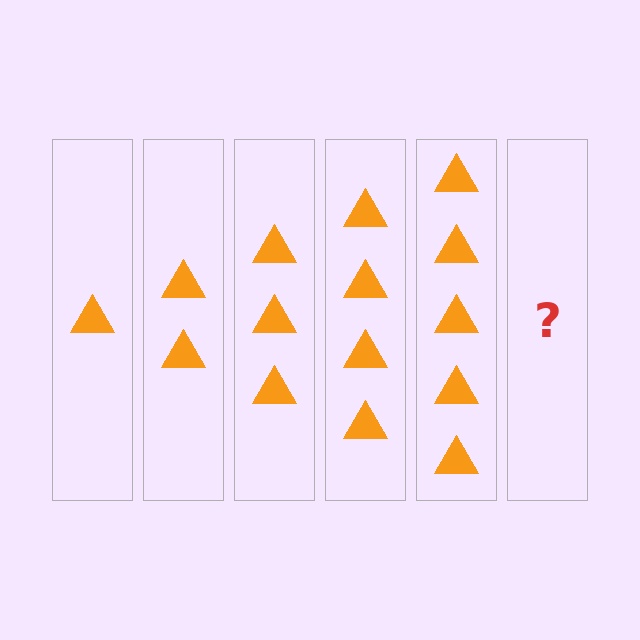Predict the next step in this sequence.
The next step is 6 triangles.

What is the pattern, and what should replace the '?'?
The pattern is that each step adds one more triangle. The '?' should be 6 triangles.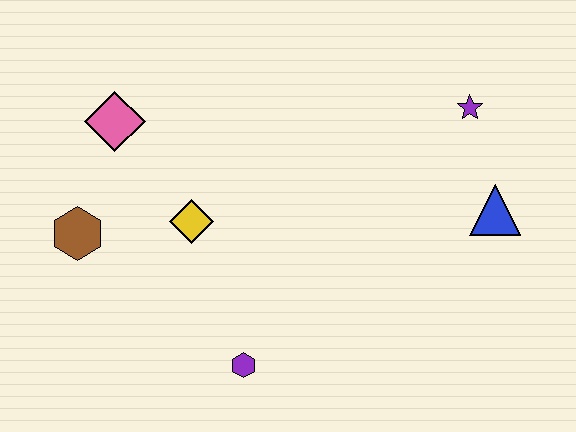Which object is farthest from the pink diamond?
The blue triangle is farthest from the pink diamond.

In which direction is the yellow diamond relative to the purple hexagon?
The yellow diamond is above the purple hexagon.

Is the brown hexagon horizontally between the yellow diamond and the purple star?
No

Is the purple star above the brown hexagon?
Yes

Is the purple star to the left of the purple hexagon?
No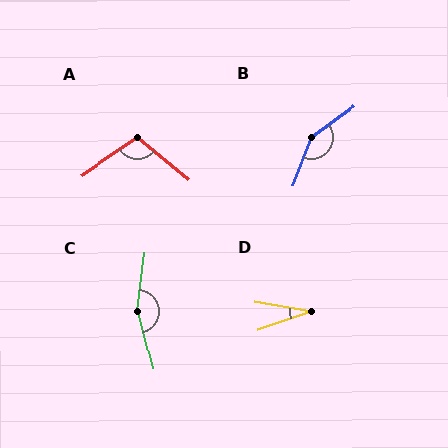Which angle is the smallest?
D, at approximately 28 degrees.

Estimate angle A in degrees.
Approximately 107 degrees.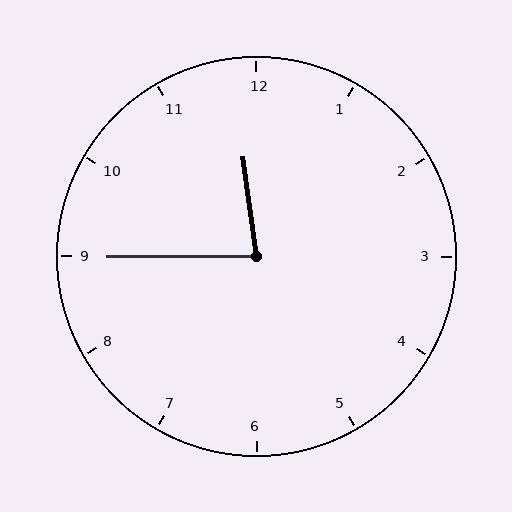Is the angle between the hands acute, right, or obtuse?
It is acute.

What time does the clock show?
11:45.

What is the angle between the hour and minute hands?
Approximately 82 degrees.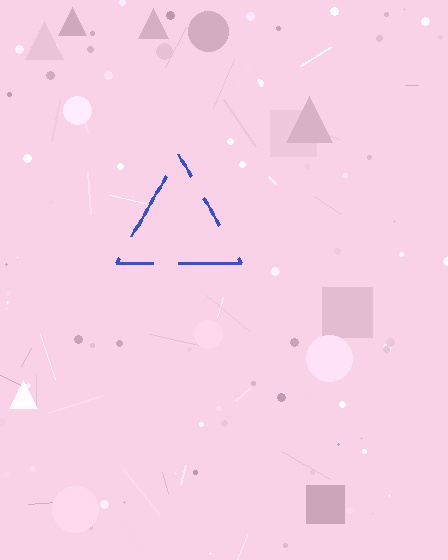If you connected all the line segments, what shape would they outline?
They would outline a triangle.